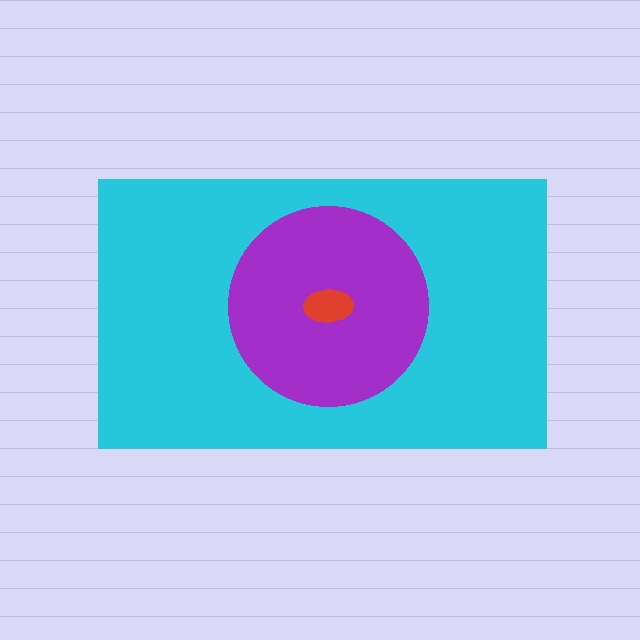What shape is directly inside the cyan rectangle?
The purple circle.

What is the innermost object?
The red ellipse.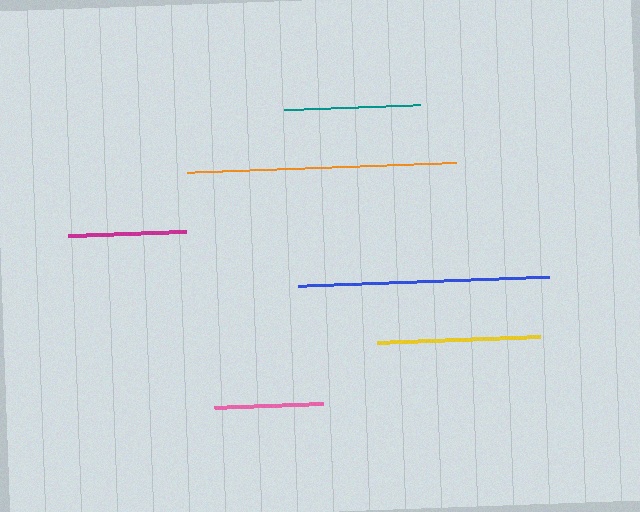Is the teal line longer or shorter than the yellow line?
The yellow line is longer than the teal line.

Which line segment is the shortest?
The pink line is the shortest at approximately 109 pixels.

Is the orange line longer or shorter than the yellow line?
The orange line is longer than the yellow line.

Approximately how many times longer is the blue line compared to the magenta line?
The blue line is approximately 2.1 times the length of the magenta line.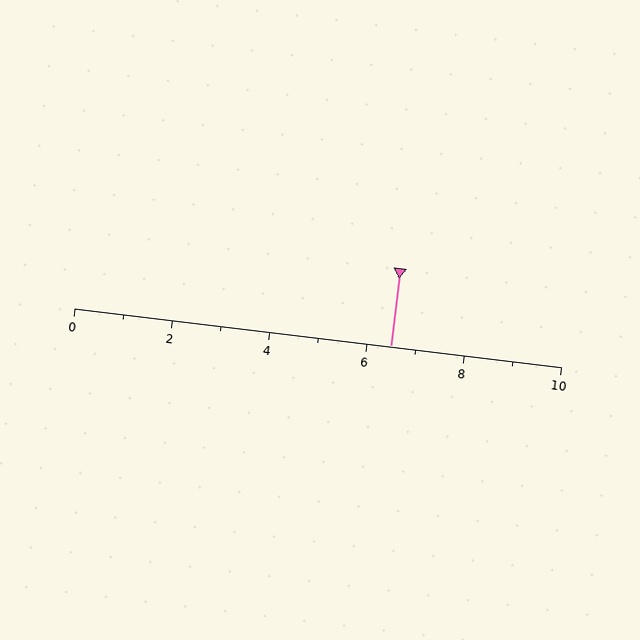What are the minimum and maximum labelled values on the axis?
The axis runs from 0 to 10.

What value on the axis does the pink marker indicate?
The marker indicates approximately 6.5.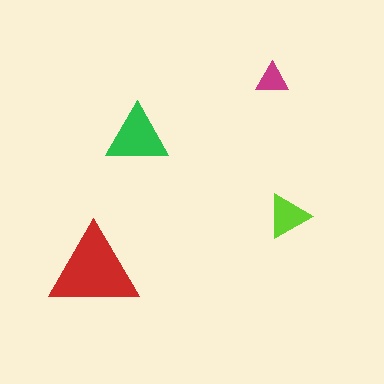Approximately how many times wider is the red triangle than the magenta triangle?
About 2.5 times wider.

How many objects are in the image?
There are 4 objects in the image.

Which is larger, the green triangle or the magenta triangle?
The green one.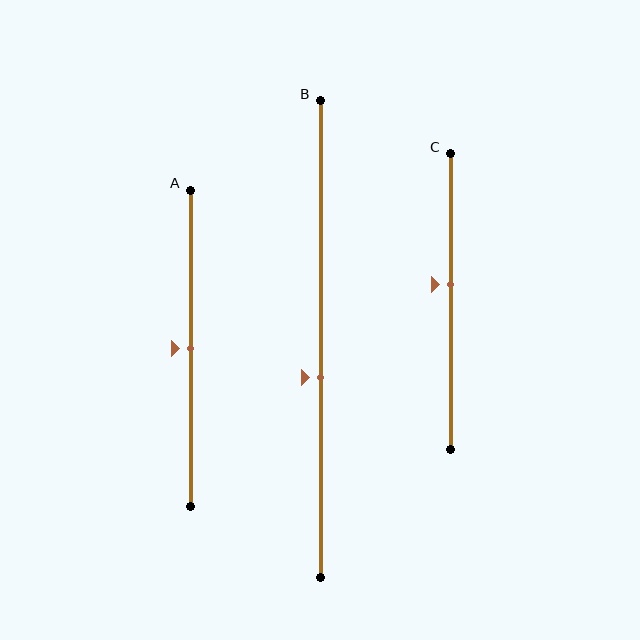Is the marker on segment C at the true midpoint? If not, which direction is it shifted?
No, the marker on segment C is shifted upward by about 6% of the segment length.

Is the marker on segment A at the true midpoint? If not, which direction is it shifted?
Yes, the marker on segment A is at the true midpoint.